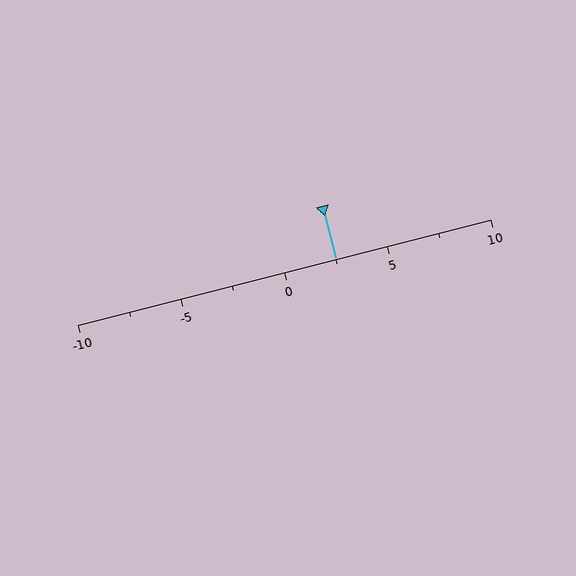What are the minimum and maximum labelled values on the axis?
The axis runs from -10 to 10.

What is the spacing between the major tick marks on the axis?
The major ticks are spaced 5 apart.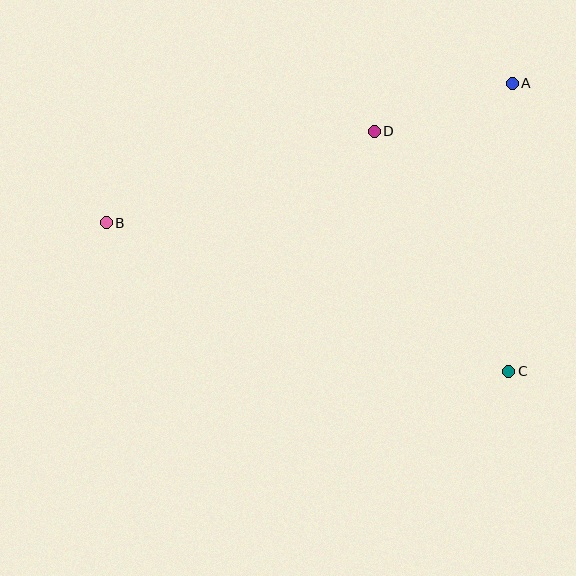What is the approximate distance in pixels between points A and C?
The distance between A and C is approximately 288 pixels.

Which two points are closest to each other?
Points A and D are closest to each other.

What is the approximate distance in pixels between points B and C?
The distance between B and C is approximately 429 pixels.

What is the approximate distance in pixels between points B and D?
The distance between B and D is approximately 283 pixels.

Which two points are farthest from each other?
Points A and B are farthest from each other.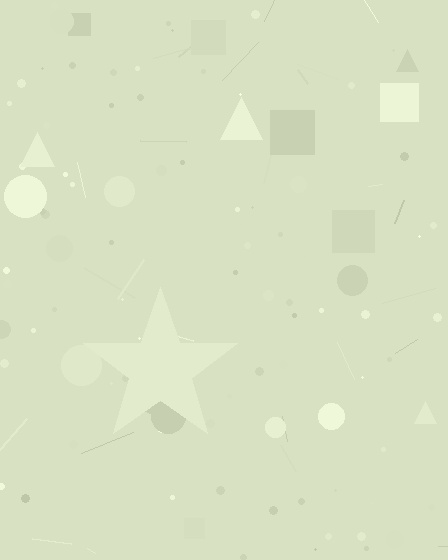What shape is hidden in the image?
A star is hidden in the image.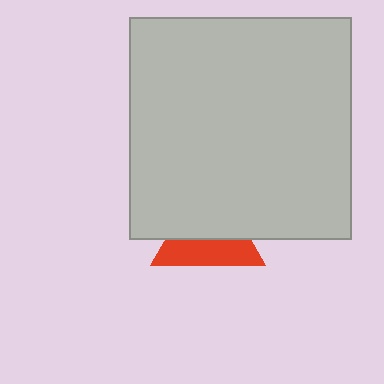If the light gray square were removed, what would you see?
You would see the complete red triangle.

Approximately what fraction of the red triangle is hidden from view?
Roughly 55% of the red triangle is hidden behind the light gray square.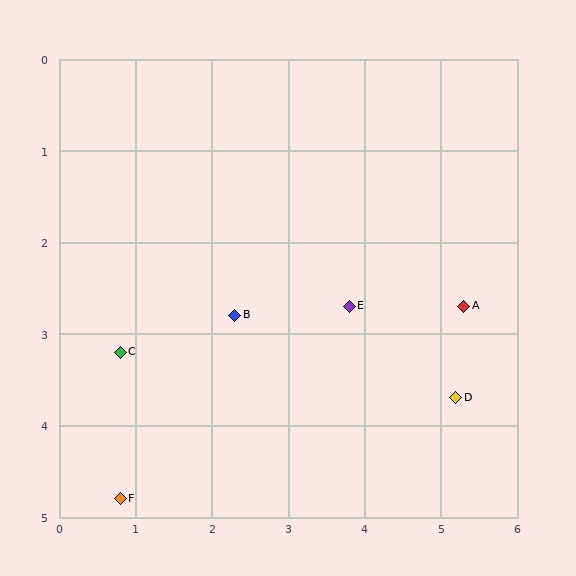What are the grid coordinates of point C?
Point C is at approximately (0.8, 3.2).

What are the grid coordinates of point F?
Point F is at approximately (0.8, 4.8).